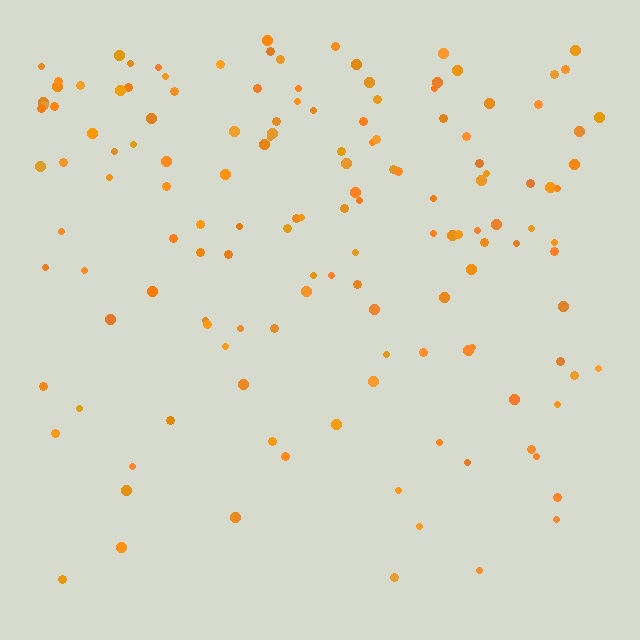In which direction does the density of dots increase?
From bottom to top, with the top side densest.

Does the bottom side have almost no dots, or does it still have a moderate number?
Still a moderate number, just noticeably fewer than the top.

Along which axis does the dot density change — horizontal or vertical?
Vertical.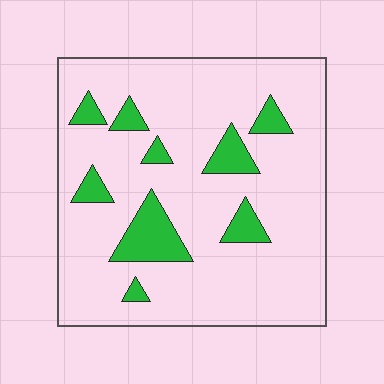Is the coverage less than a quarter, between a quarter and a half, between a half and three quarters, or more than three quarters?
Less than a quarter.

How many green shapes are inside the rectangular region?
9.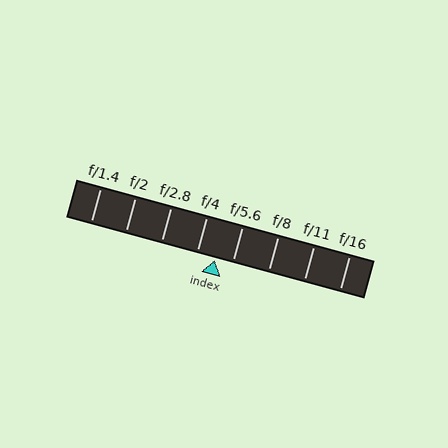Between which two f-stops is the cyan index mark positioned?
The index mark is between f/4 and f/5.6.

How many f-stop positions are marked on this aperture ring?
There are 8 f-stop positions marked.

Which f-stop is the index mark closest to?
The index mark is closest to f/5.6.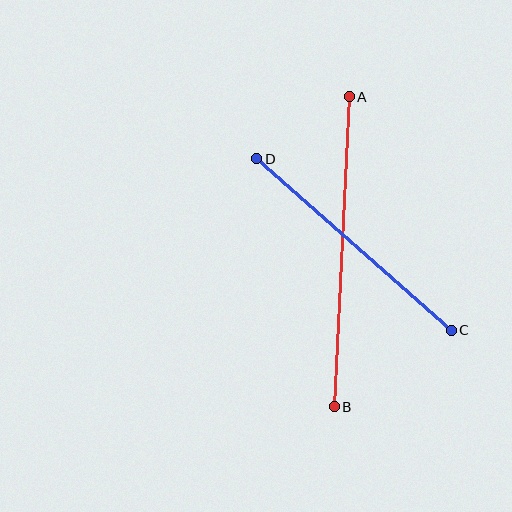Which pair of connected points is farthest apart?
Points A and B are farthest apart.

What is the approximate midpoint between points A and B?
The midpoint is at approximately (342, 252) pixels.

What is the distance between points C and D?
The distance is approximately 259 pixels.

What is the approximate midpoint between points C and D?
The midpoint is at approximately (354, 245) pixels.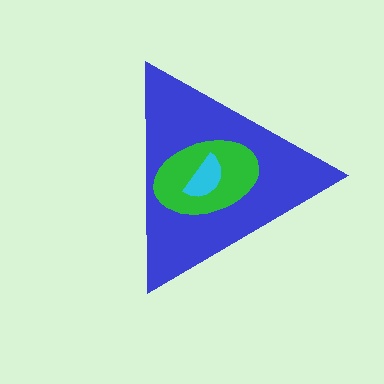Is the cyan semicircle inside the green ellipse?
Yes.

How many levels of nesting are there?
3.